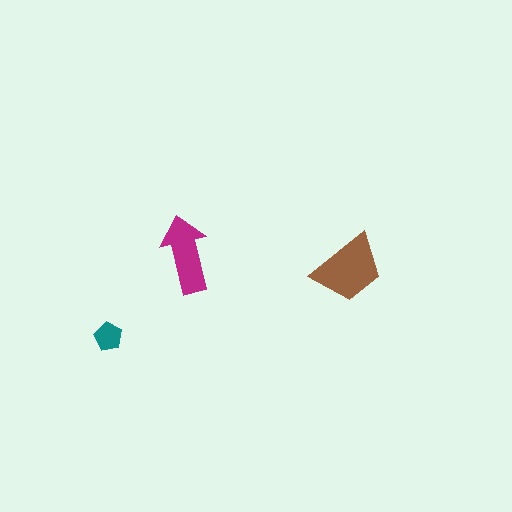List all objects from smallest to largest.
The teal pentagon, the magenta arrow, the brown trapezoid.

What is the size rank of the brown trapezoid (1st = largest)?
1st.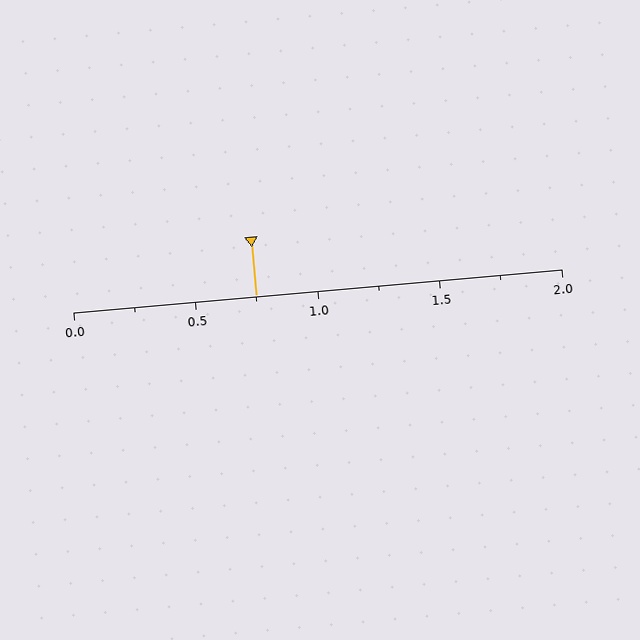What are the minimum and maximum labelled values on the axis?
The axis runs from 0.0 to 2.0.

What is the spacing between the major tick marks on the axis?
The major ticks are spaced 0.5 apart.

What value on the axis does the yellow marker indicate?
The marker indicates approximately 0.75.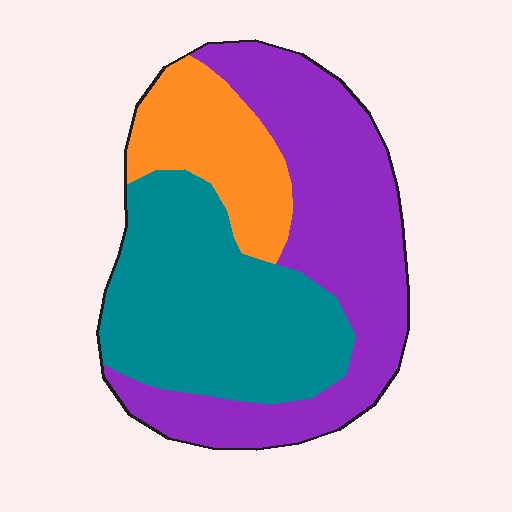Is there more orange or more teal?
Teal.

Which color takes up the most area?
Purple, at roughly 45%.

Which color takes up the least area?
Orange, at roughly 20%.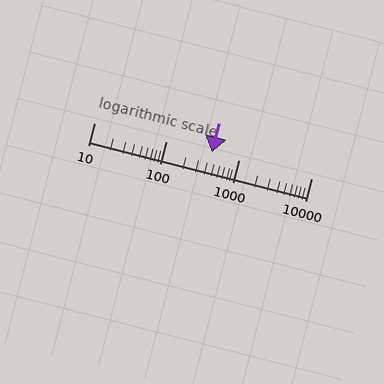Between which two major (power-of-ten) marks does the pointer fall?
The pointer is between 100 and 1000.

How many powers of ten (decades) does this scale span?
The scale spans 3 decades, from 10 to 10000.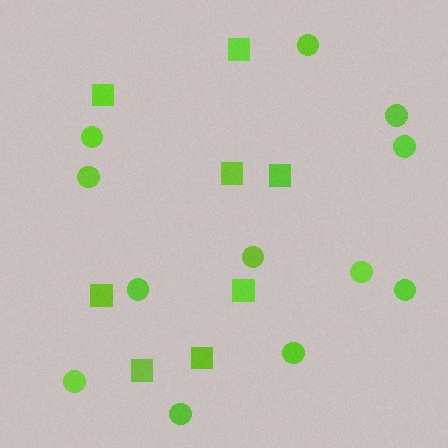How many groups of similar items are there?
There are 2 groups: one group of circles (12) and one group of squares (8).